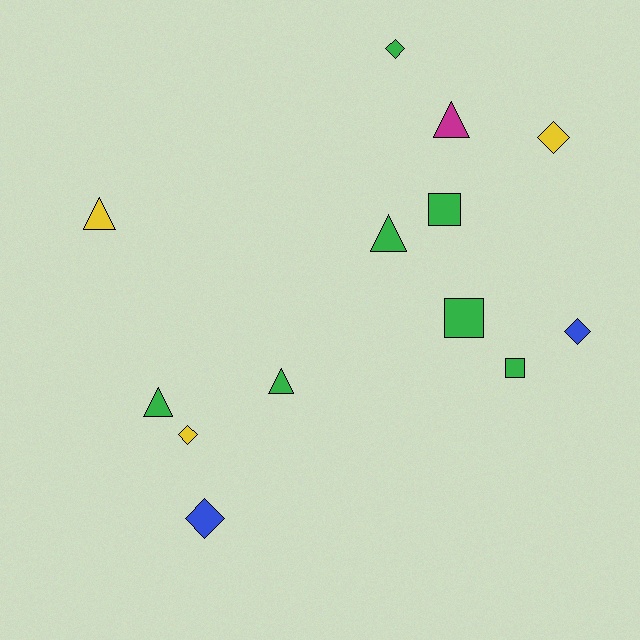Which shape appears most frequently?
Diamond, with 5 objects.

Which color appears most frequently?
Green, with 7 objects.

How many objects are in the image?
There are 13 objects.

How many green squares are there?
There are 3 green squares.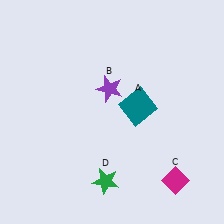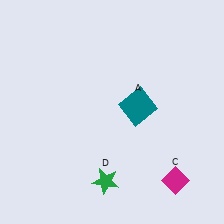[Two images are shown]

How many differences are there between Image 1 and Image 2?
There is 1 difference between the two images.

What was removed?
The purple star (B) was removed in Image 2.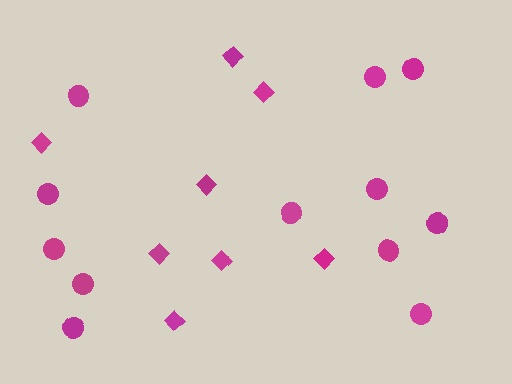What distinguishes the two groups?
There are 2 groups: one group of circles (12) and one group of diamonds (8).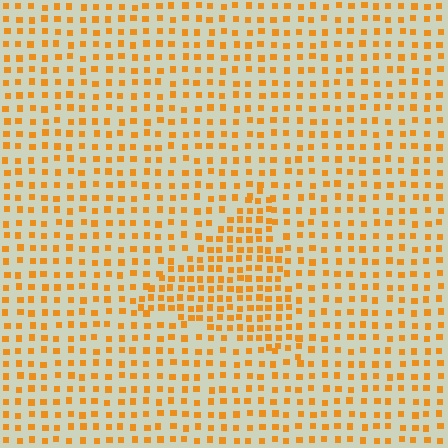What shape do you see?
I see a triangle.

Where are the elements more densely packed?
The elements are more densely packed inside the triangle boundary.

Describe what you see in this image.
The image contains small orange elements arranged at two different densities. A triangle-shaped region is visible where the elements are more densely packed than the surrounding area.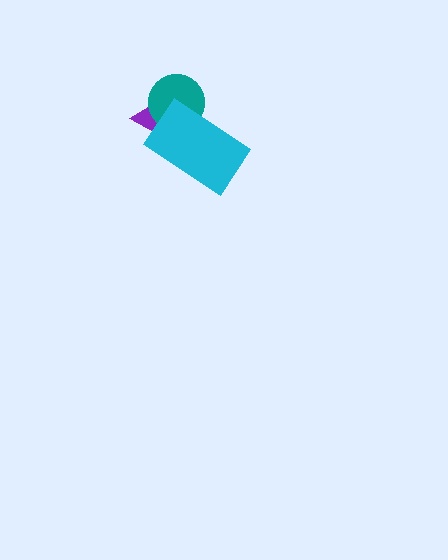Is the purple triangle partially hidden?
Yes, it is partially covered by another shape.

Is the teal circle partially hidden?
Yes, it is partially covered by another shape.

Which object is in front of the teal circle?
The cyan rectangle is in front of the teal circle.